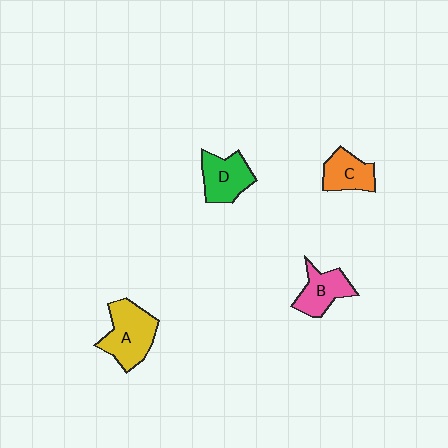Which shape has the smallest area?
Shape C (orange).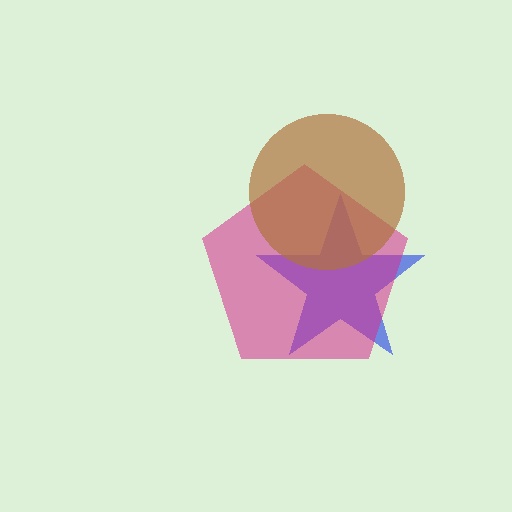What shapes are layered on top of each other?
The layered shapes are: a blue star, a magenta pentagon, a brown circle.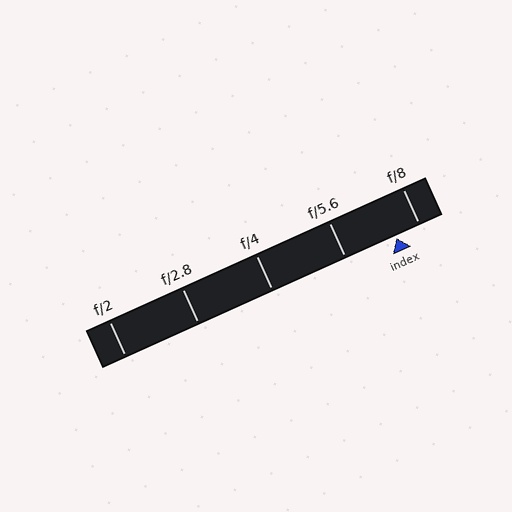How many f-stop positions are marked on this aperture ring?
There are 5 f-stop positions marked.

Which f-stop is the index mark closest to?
The index mark is closest to f/8.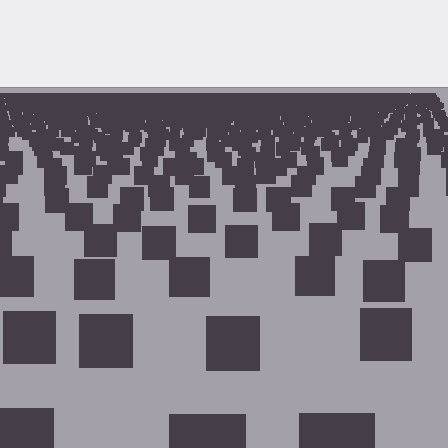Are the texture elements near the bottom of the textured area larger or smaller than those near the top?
Larger. Near the bottom, elements are closer to the viewer and appear at a bigger on-screen size.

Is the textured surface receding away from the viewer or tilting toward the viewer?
The surface is receding away from the viewer. Texture elements get smaller and denser toward the top.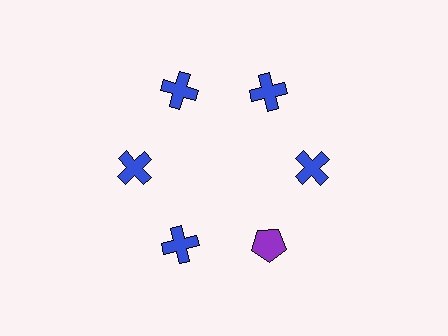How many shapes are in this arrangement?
There are 6 shapes arranged in a ring pattern.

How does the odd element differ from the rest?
It differs in both color (purple instead of blue) and shape (pentagon instead of cross).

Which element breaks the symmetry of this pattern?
The purple pentagon at roughly the 5 o'clock position breaks the symmetry. All other shapes are blue crosses.